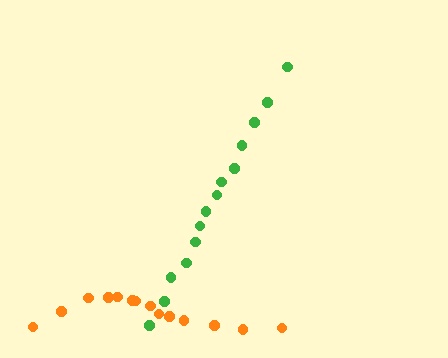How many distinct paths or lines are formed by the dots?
There are 2 distinct paths.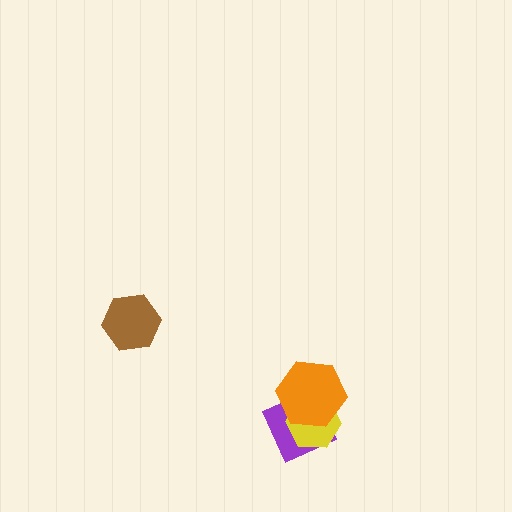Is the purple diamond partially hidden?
Yes, it is partially covered by another shape.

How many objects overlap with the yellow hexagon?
2 objects overlap with the yellow hexagon.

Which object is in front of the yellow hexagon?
The orange hexagon is in front of the yellow hexagon.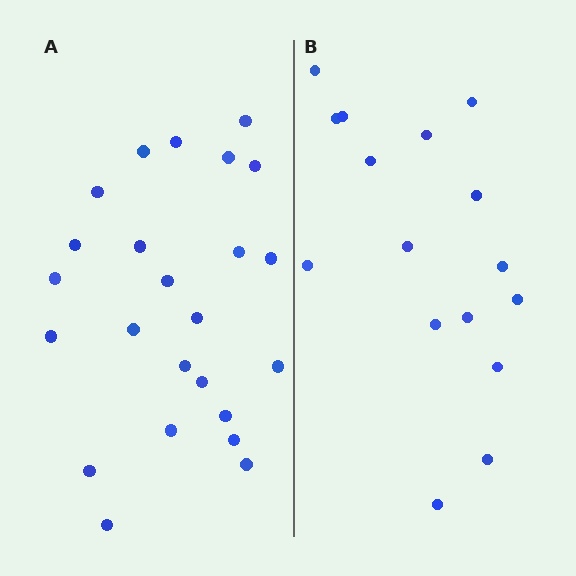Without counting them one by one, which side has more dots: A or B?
Region A (the left region) has more dots.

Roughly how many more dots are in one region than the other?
Region A has roughly 8 or so more dots than region B.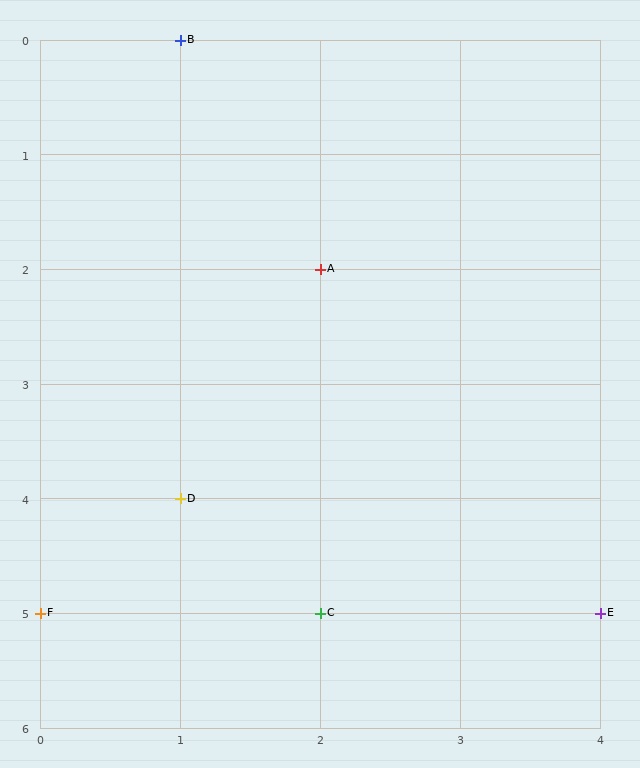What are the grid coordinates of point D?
Point D is at grid coordinates (1, 4).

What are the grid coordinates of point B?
Point B is at grid coordinates (1, 0).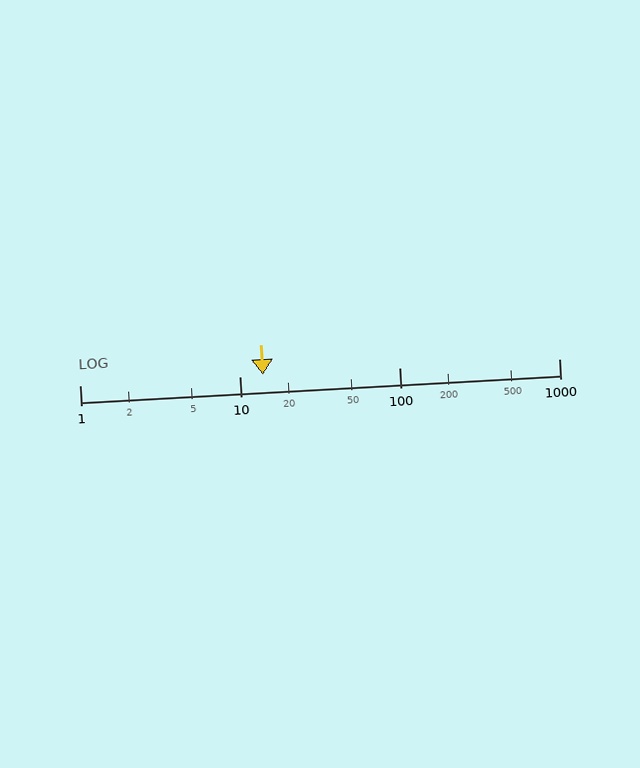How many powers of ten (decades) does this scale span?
The scale spans 3 decades, from 1 to 1000.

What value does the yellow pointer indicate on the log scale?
The pointer indicates approximately 14.